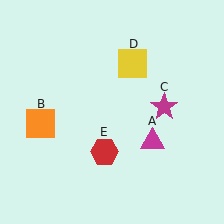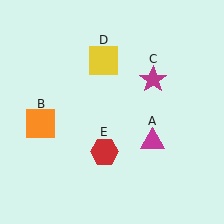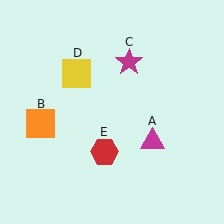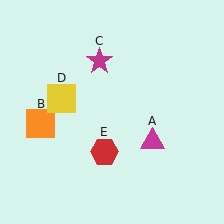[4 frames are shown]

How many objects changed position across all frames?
2 objects changed position: magenta star (object C), yellow square (object D).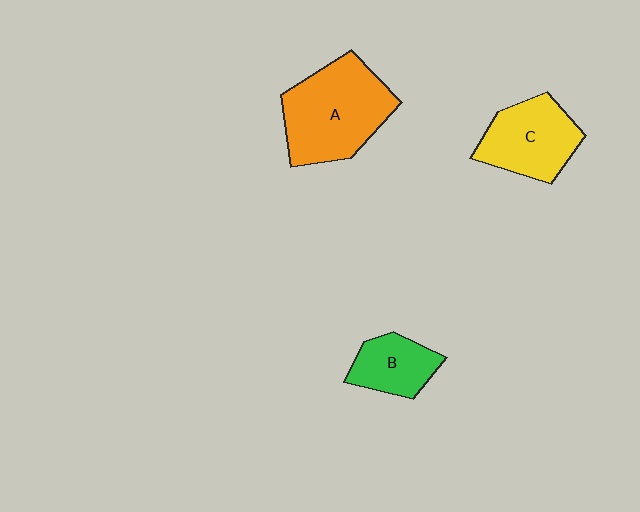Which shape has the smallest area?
Shape B (green).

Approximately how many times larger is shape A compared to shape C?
Approximately 1.4 times.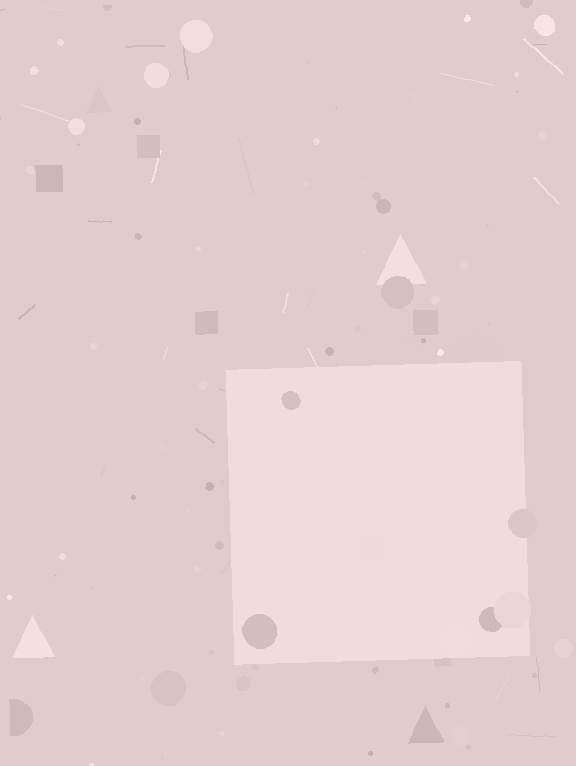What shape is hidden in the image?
A square is hidden in the image.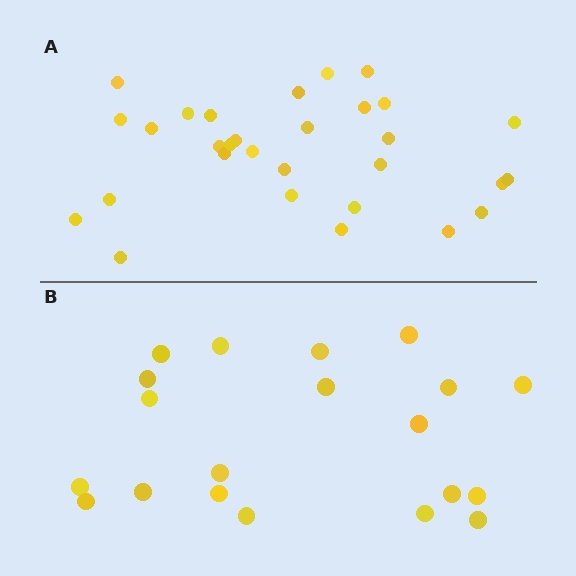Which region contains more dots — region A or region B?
Region A (the top region) has more dots.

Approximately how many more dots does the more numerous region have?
Region A has roughly 10 or so more dots than region B.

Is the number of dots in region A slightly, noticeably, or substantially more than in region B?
Region A has substantially more. The ratio is roughly 1.5 to 1.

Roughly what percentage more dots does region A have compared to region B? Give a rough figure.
About 50% more.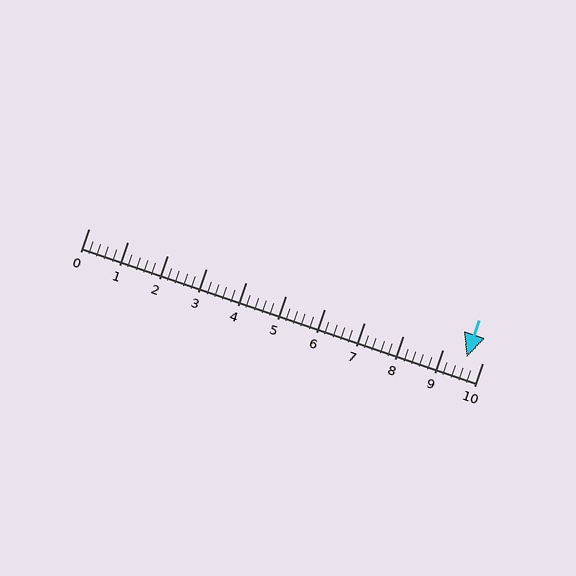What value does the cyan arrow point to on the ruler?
The cyan arrow points to approximately 9.6.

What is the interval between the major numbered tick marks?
The major tick marks are spaced 1 units apart.